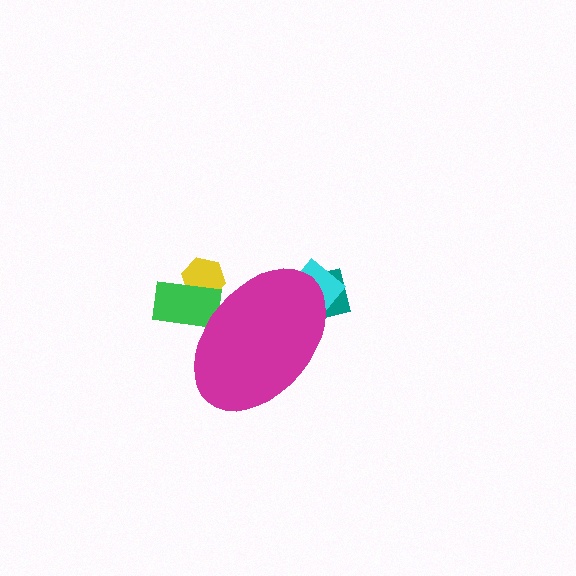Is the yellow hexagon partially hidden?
Yes, the yellow hexagon is partially hidden behind the magenta ellipse.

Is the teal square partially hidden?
Yes, the teal square is partially hidden behind the magenta ellipse.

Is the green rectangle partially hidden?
Yes, the green rectangle is partially hidden behind the magenta ellipse.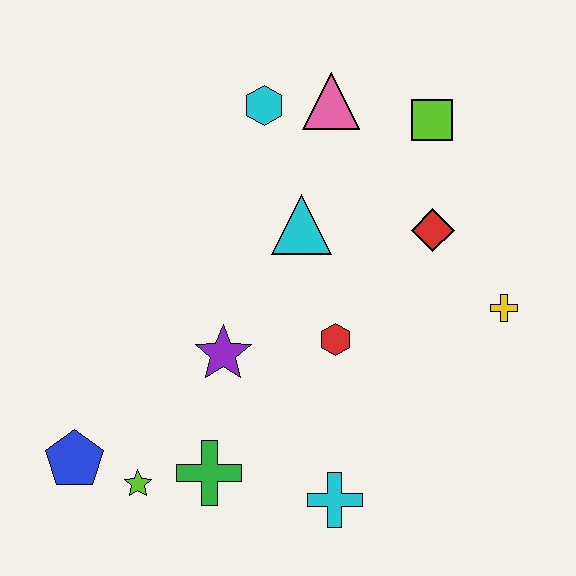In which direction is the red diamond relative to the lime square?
The red diamond is below the lime square.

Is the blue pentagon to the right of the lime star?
No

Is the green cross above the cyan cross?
Yes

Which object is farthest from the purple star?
The lime square is farthest from the purple star.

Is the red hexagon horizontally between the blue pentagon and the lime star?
No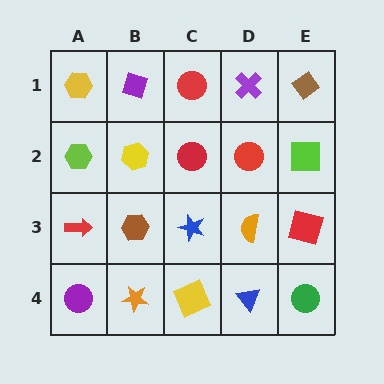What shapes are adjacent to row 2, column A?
A yellow hexagon (row 1, column A), a red arrow (row 3, column A), a yellow hexagon (row 2, column B).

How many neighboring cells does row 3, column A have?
3.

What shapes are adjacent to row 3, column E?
A lime square (row 2, column E), a green circle (row 4, column E), an orange semicircle (row 3, column D).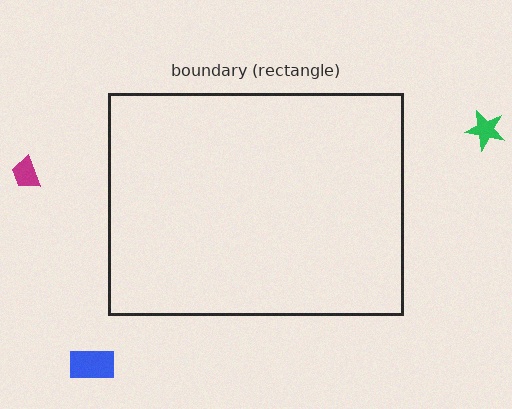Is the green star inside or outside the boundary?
Outside.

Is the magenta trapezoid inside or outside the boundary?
Outside.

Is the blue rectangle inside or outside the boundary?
Outside.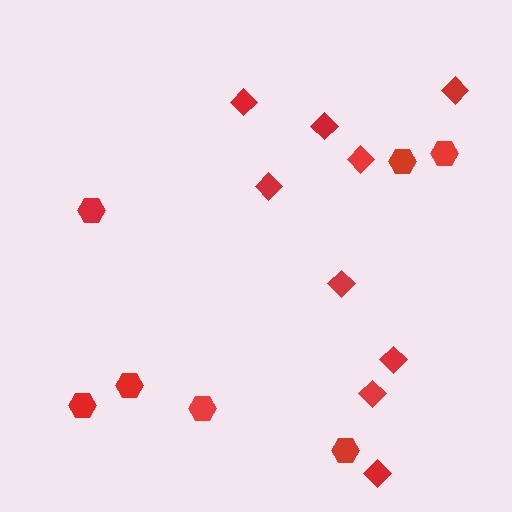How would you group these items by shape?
There are 2 groups: one group of diamonds (9) and one group of hexagons (7).